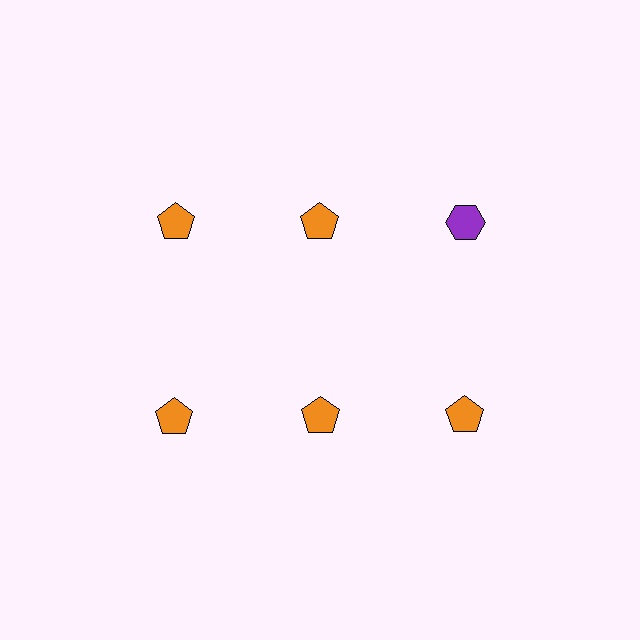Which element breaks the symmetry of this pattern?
The purple hexagon in the top row, center column breaks the symmetry. All other shapes are orange pentagons.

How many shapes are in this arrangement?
There are 6 shapes arranged in a grid pattern.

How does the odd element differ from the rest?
It differs in both color (purple instead of orange) and shape (hexagon instead of pentagon).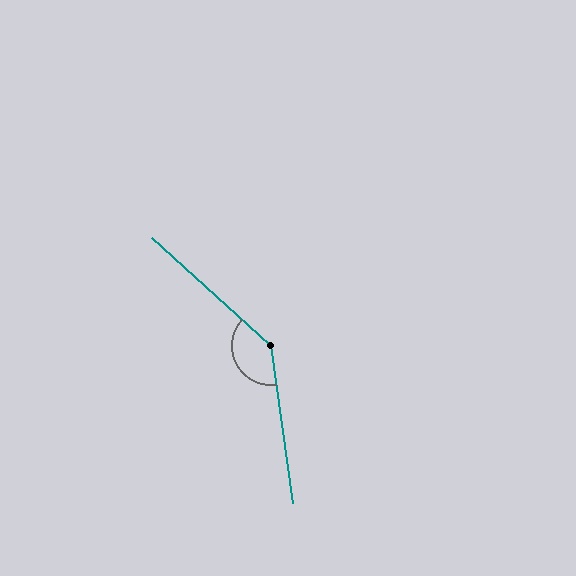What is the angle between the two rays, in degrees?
Approximately 140 degrees.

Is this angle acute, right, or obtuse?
It is obtuse.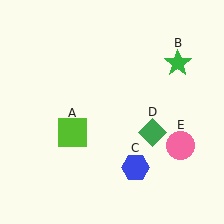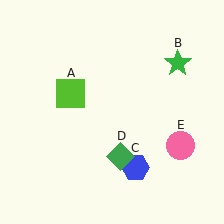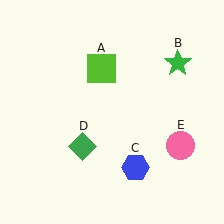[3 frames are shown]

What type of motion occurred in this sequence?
The lime square (object A), green diamond (object D) rotated clockwise around the center of the scene.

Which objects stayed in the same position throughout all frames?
Green star (object B) and blue hexagon (object C) and pink circle (object E) remained stationary.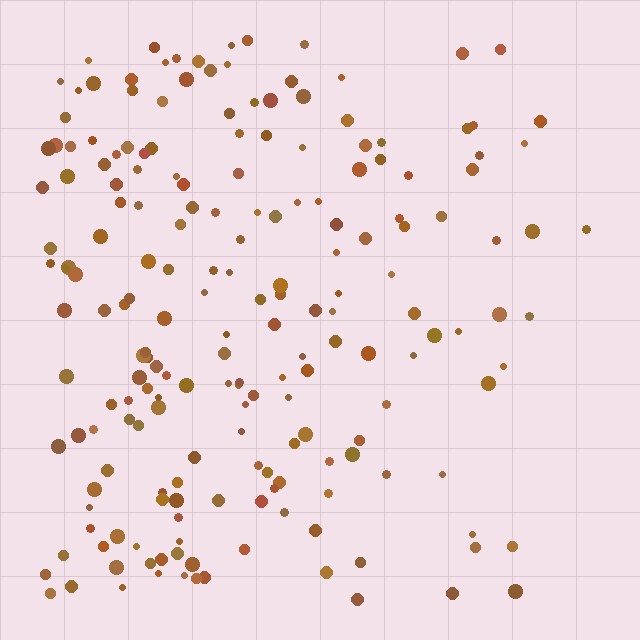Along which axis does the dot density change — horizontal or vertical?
Horizontal.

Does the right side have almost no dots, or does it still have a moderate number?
Still a moderate number, just noticeably fewer than the left.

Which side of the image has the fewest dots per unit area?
The right.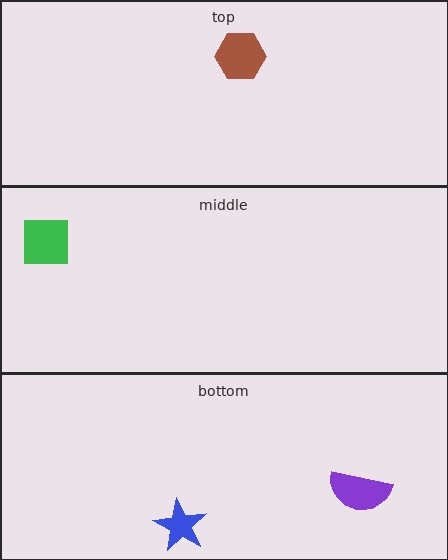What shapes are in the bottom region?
The blue star, the purple semicircle.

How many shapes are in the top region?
1.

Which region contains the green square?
The middle region.